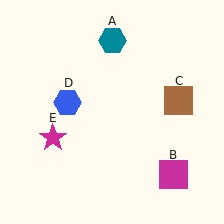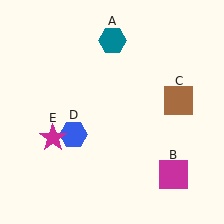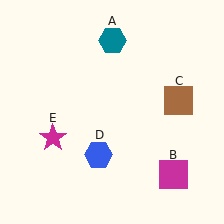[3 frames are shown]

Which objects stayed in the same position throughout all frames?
Teal hexagon (object A) and magenta square (object B) and brown square (object C) and magenta star (object E) remained stationary.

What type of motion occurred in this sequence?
The blue hexagon (object D) rotated counterclockwise around the center of the scene.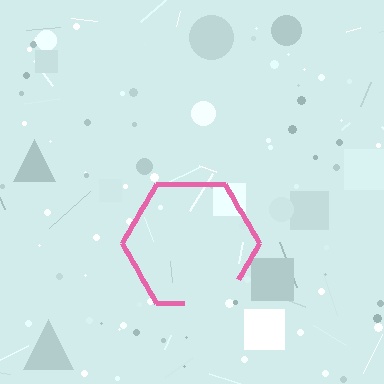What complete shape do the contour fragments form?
The contour fragments form a hexagon.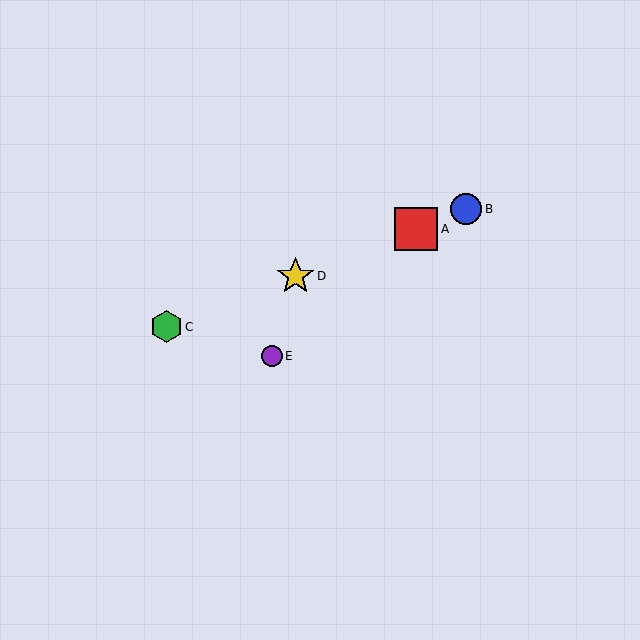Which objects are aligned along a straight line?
Objects A, B, C, D are aligned along a straight line.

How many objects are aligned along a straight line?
4 objects (A, B, C, D) are aligned along a straight line.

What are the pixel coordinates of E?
Object E is at (272, 356).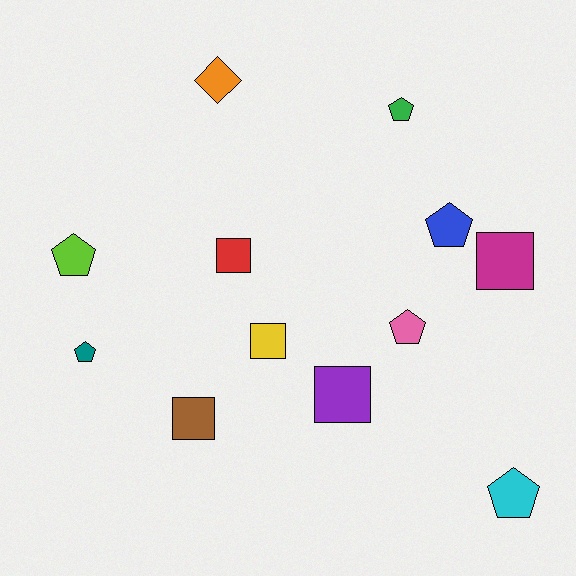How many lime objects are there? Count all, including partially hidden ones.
There is 1 lime object.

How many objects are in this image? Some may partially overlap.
There are 12 objects.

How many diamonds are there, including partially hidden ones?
There is 1 diamond.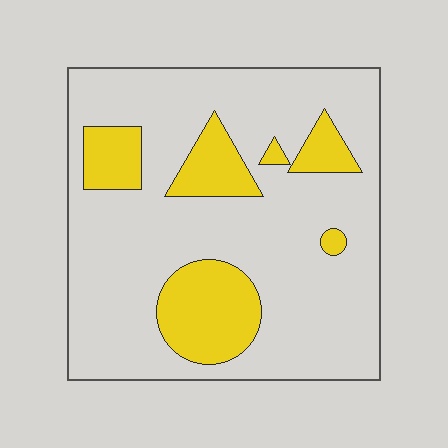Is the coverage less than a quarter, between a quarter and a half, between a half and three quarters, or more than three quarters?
Less than a quarter.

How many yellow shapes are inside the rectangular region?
6.